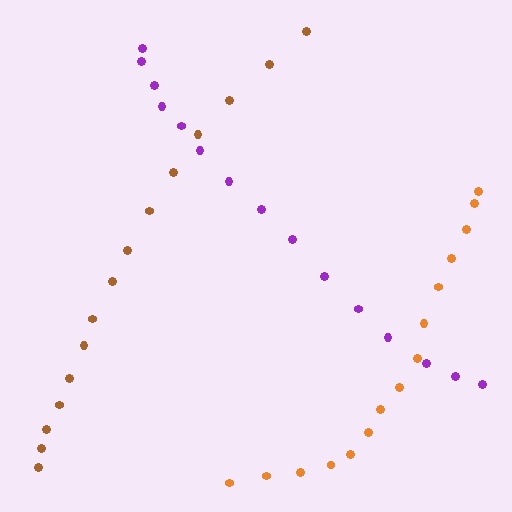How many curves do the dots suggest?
There are 3 distinct paths.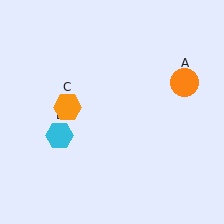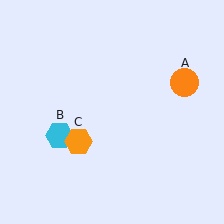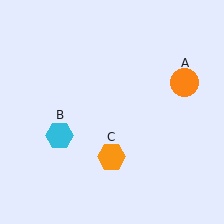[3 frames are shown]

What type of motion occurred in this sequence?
The orange hexagon (object C) rotated counterclockwise around the center of the scene.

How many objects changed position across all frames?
1 object changed position: orange hexagon (object C).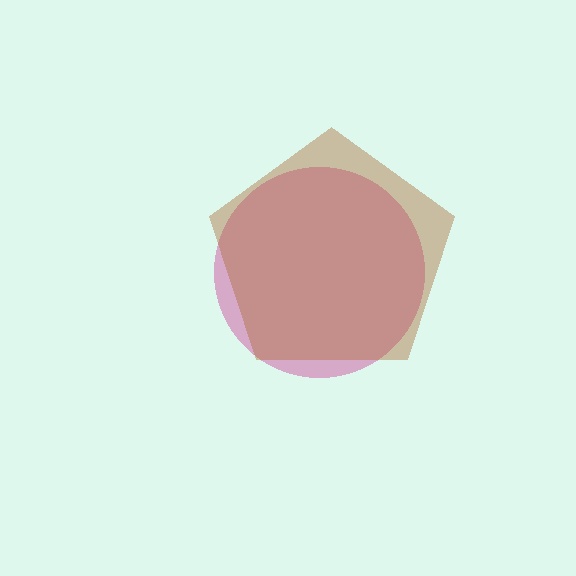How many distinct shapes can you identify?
There are 2 distinct shapes: a magenta circle, a brown pentagon.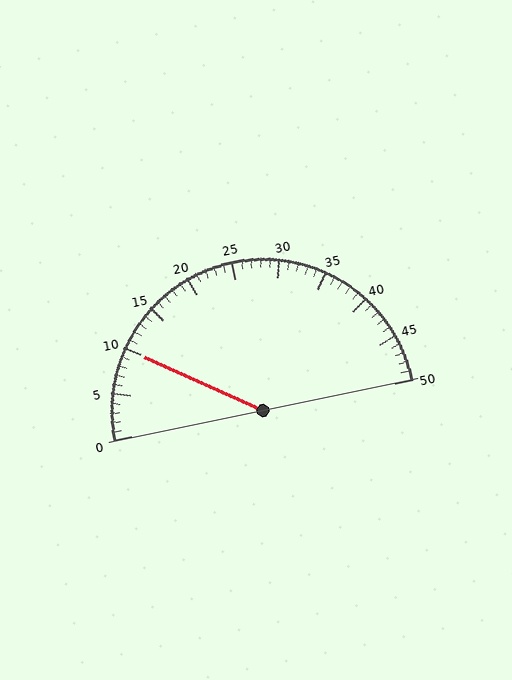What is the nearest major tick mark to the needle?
The nearest major tick mark is 10.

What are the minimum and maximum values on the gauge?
The gauge ranges from 0 to 50.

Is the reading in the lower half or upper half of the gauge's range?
The reading is in the lower half of the range (0 to 50).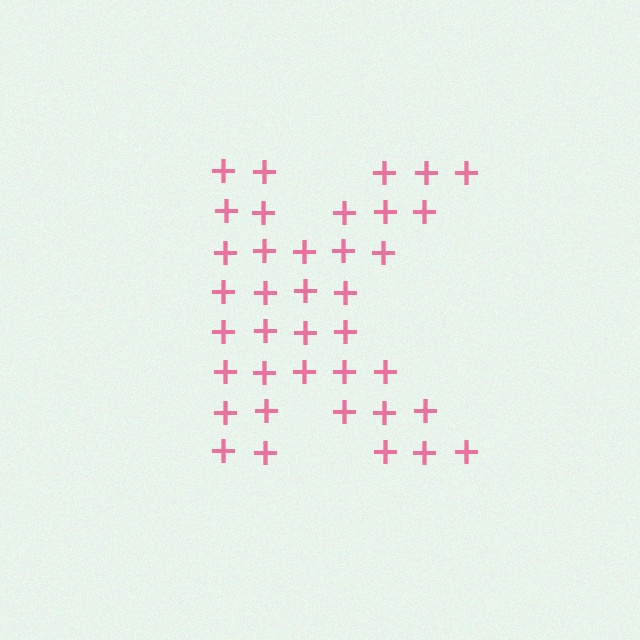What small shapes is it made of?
It is made of small plus signs.